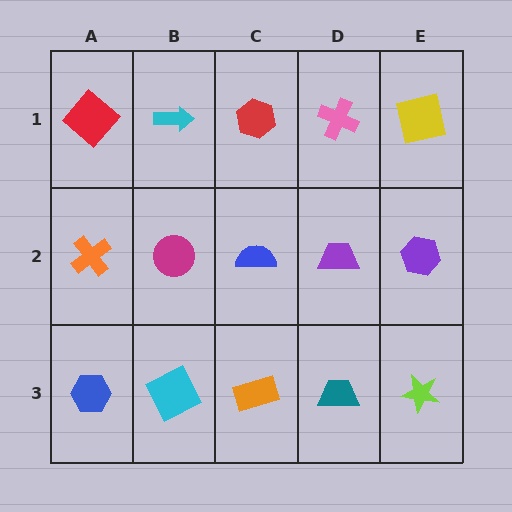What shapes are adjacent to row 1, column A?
An orange cross (row 2, column A), a cyan arrow (row 1, column B).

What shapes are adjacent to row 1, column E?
A purple hexagon (row 2, column E), a pink cross (row 1, column D).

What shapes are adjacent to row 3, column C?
A blue semicircle (row 2, column C), a cyan square (row 3, column B), a teal trapezoid (row 3, column D).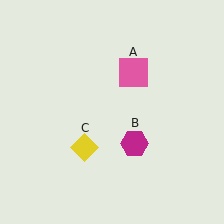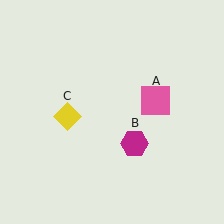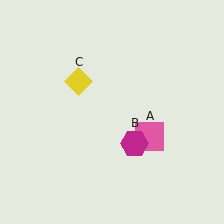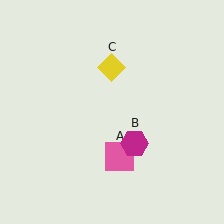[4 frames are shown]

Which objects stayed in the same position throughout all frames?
Magenta hexagon (object B) remained stationary.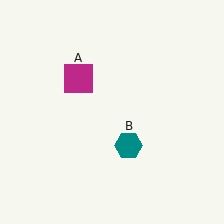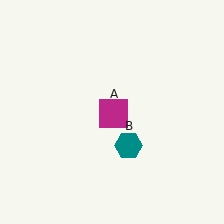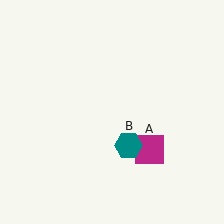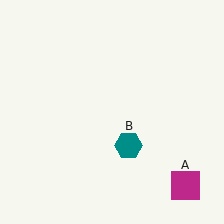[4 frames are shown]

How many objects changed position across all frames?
1 object changed position: magenta square (object A).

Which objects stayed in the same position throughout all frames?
Teal hexagon (object B) remained stationary.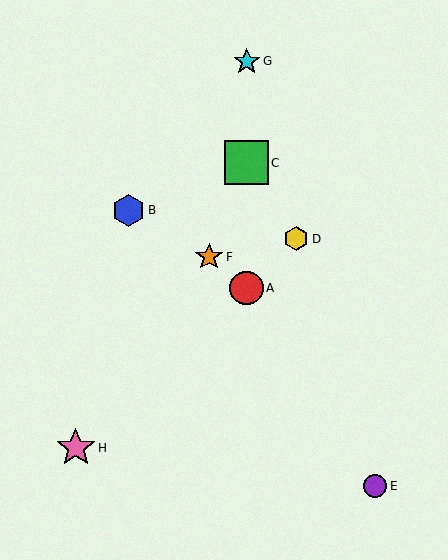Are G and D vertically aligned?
No, G is at x≈247 and D is at x≈296.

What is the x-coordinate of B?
Object B is at x≈128.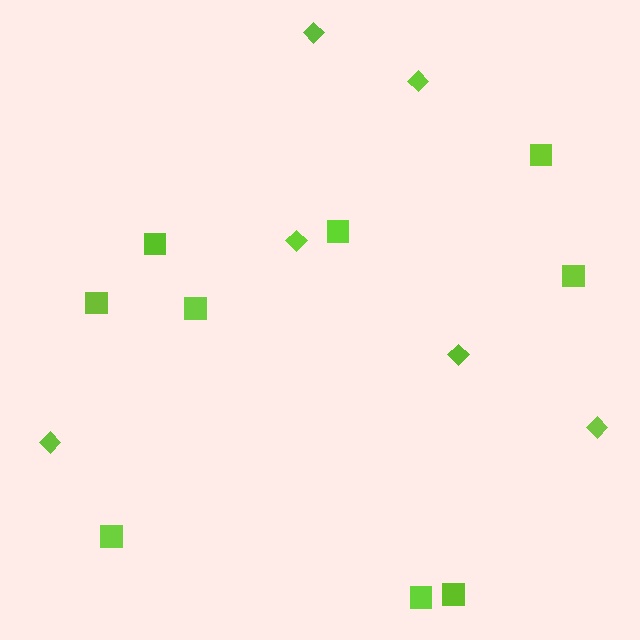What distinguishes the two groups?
There are 2 groups: one group of squares (9) and one group of diamonds (6).